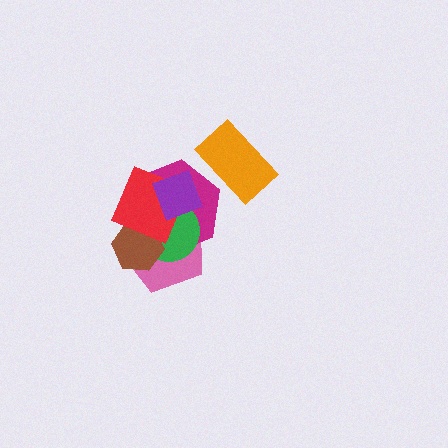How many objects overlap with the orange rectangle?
1 object overlaps with the orange rectangle.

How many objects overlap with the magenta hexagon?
6 objects overlap with the magenta hexagon.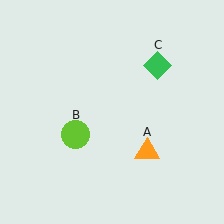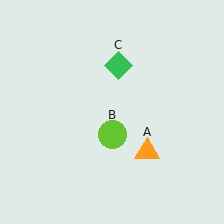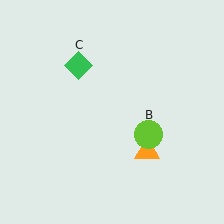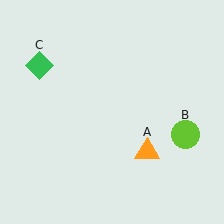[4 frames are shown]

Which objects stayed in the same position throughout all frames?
Orange triangle (object A) remained stationary.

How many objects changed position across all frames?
2 objects changed position: lime circle (object B), green diamond (object C).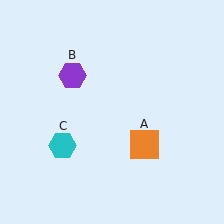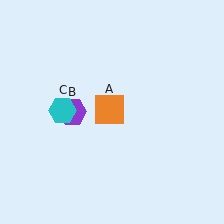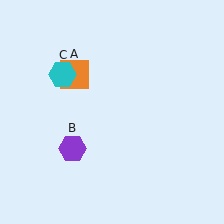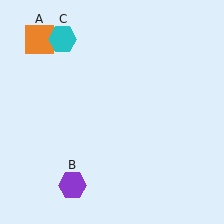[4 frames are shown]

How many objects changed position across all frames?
3 objects changed position: orange square (object A), purple hexagon (object B), cyan hexagon (object C).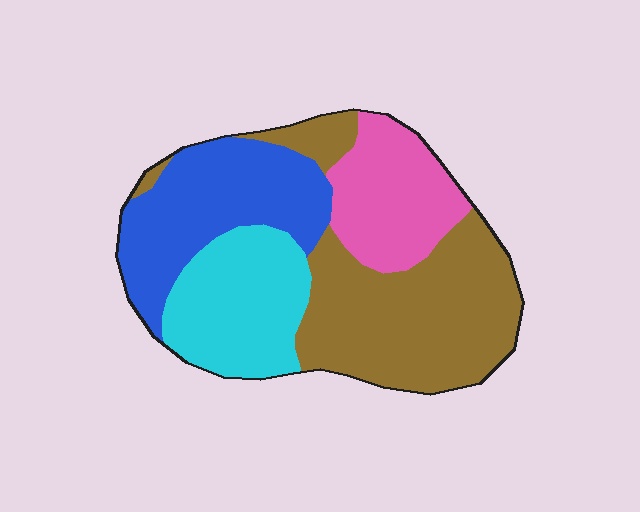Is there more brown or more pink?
Brown.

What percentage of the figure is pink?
Pink covers about 15% of the figure.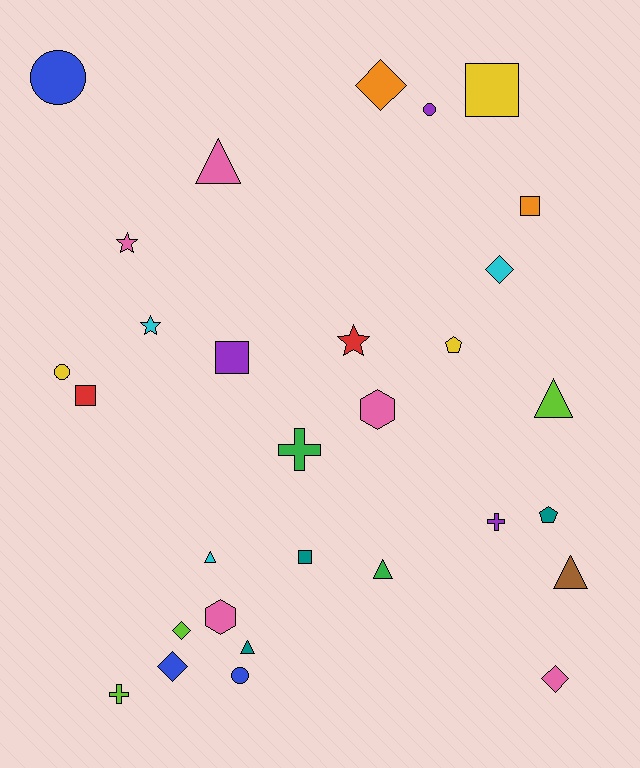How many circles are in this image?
There are 4 circles.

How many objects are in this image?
There are 30 objects.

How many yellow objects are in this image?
There are 3 yellow objects.